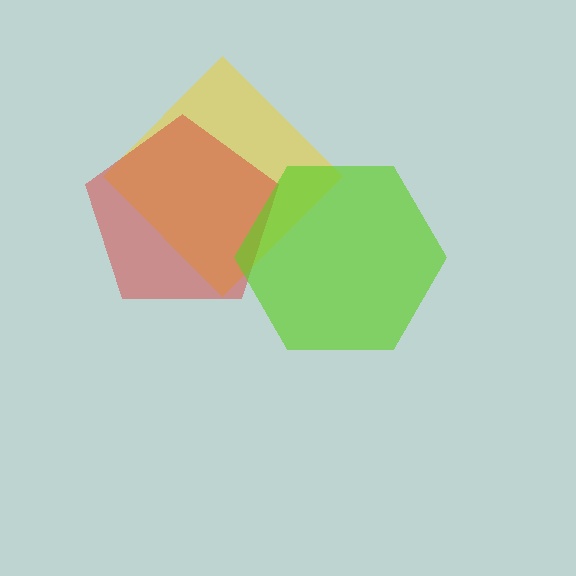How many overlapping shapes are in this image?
There are 3 overlapping shapes in the image.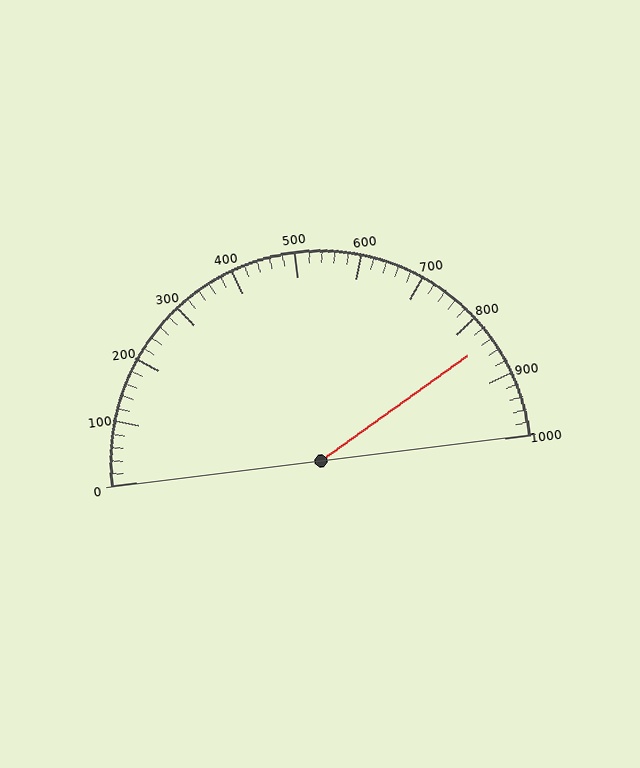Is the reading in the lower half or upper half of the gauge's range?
The reading is in the upper half of the range (0 to 1000).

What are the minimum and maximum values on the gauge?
The gauge ranges from 0 to 1000.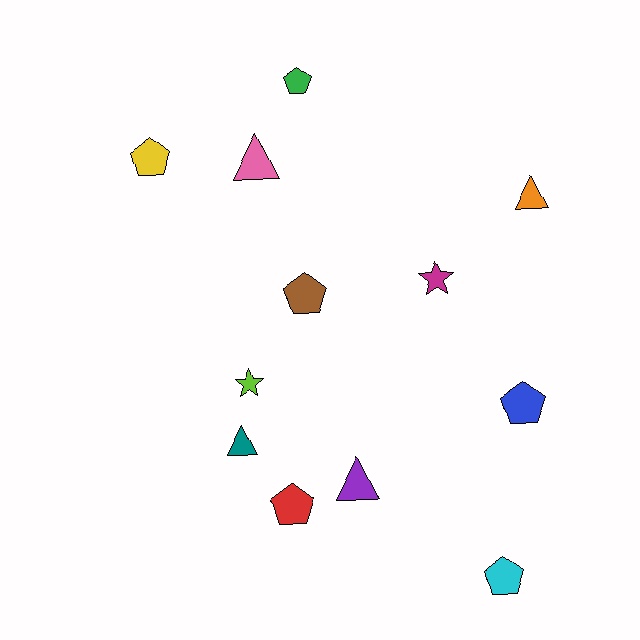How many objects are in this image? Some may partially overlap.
There are 12 objects.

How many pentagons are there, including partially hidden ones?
There are 6 pentagons.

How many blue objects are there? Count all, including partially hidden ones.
There is 1 blue object.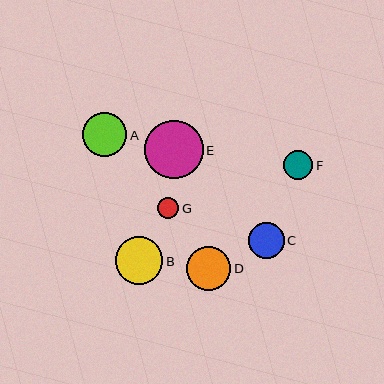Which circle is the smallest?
Circle G is the smallest with a size of approximately 21 pixels.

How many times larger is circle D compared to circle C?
Circle D is approximately 1.2 times the size of circle C.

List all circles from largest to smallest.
From largest to smallest: E, B, A, D, C, F, G.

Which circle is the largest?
Circle E is the largest with a size of approximately 58 pixels.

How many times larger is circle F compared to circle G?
Circle F is approximately 1.4 times the size of circle G.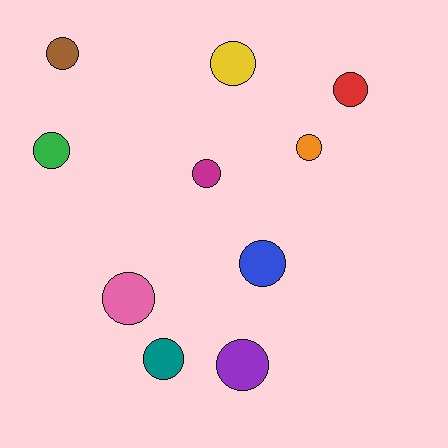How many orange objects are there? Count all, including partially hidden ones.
There is 1 orange object.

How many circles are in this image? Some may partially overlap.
There are 10 circles.